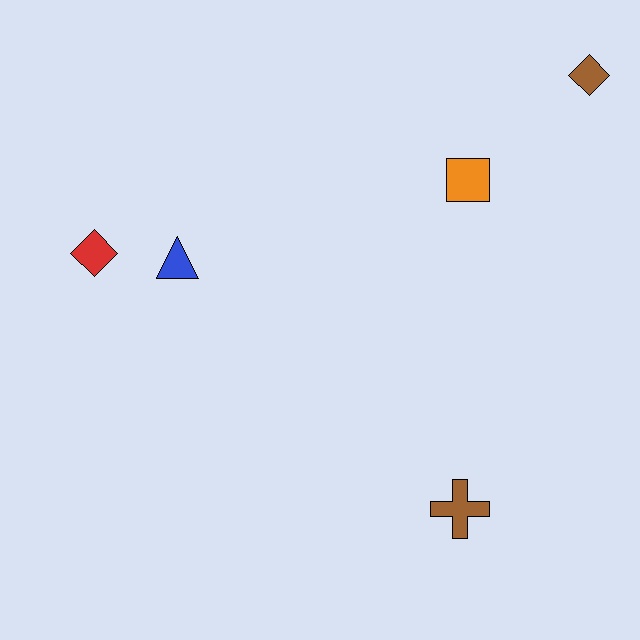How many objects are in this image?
There are 5 objects.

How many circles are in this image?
There are no circles.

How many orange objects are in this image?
There is 1 orange object.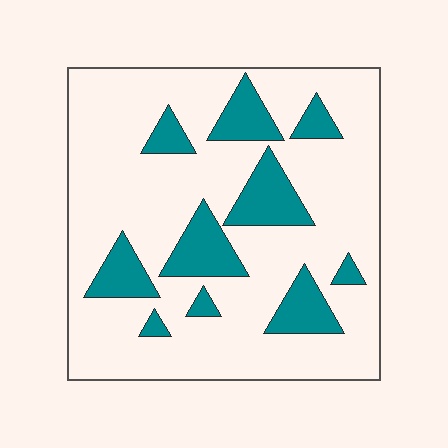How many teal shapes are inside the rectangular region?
10.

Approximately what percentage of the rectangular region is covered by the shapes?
Approximately 20%.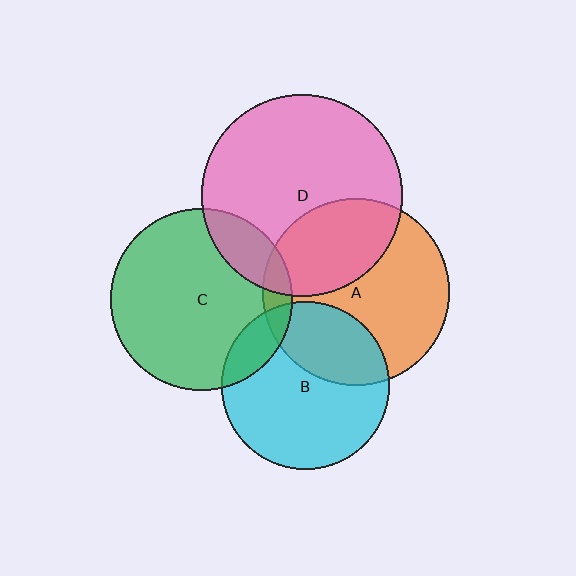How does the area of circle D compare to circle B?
Approximately 1.4 times.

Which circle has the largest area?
Circle D (pink).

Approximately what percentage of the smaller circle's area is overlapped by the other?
Approximately 15%.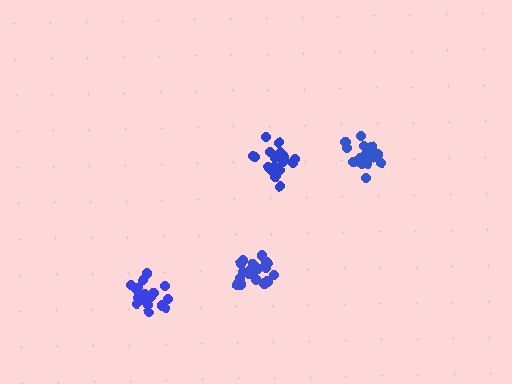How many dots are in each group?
Group 1: 19 dots, Group 2: 18 dots, Group 3: 18 dots, Group 4: 20 dots (75 total).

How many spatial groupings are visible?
There are 4 spatial groupings.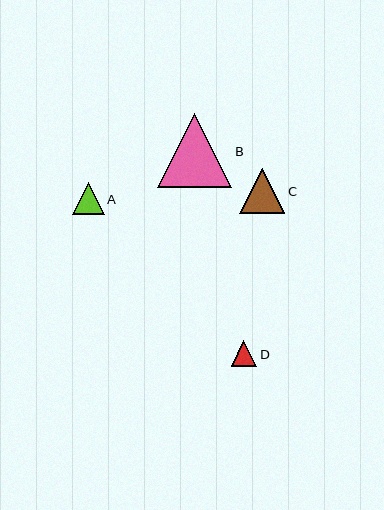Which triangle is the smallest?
Triangle D is the smallest with a size of approximately 26 pixels.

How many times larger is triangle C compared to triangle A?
Triangle C is approximately 1.4 times the size of triangle A.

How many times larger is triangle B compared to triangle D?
Triangle B is approximately 2.9 times the size of triangle D.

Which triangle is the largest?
Triangle B is the largest with a size of approximately 74 pixels.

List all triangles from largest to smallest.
From largest to smallest: B, C, A, D.